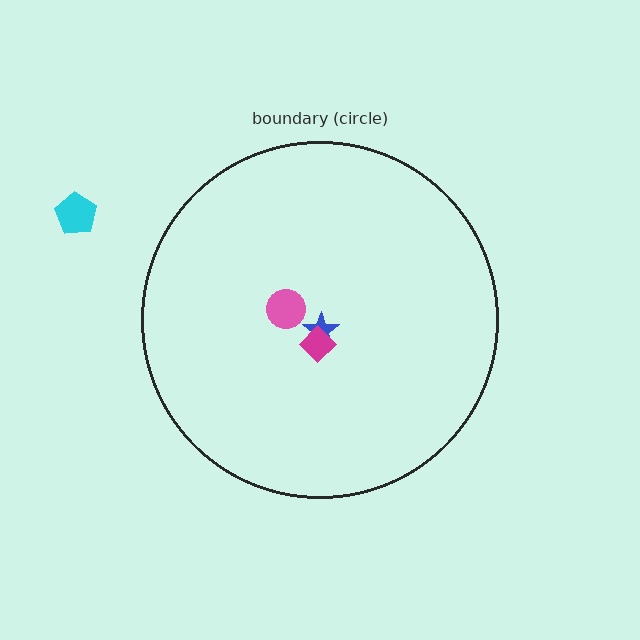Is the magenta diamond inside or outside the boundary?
Inside.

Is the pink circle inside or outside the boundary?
Inside.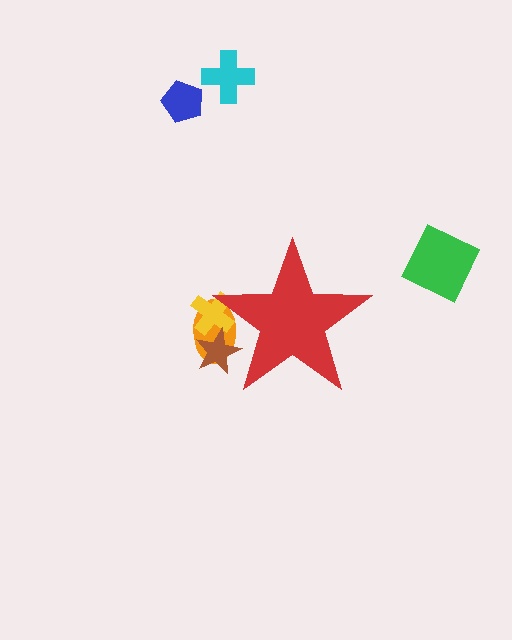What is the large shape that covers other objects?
A red star.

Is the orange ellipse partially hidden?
Yes, the orange ellipse is partially hidden behind the red star.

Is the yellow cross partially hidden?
Yes, the yellow cross is partially hidden behind the red star.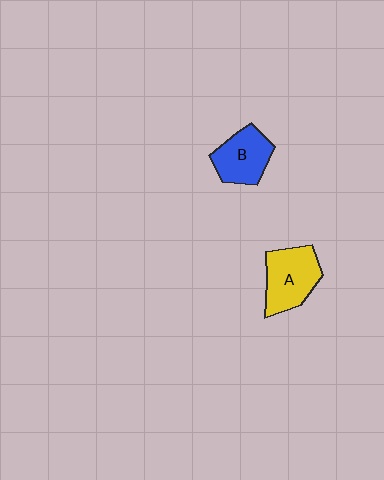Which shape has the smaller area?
Shape B (blue).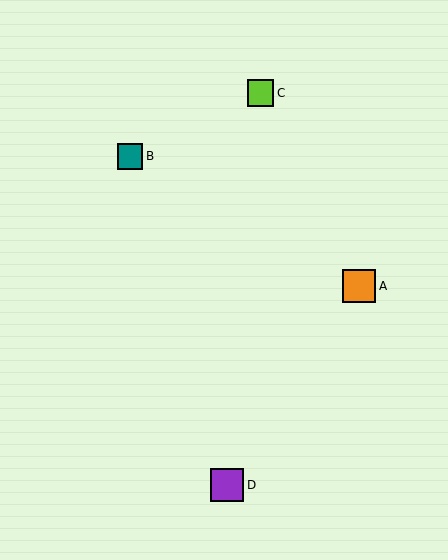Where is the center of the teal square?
The center of the teal square is at (130, 156).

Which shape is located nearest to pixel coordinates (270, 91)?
The lime square (labeled C) at (260, 93) is nearest to that location.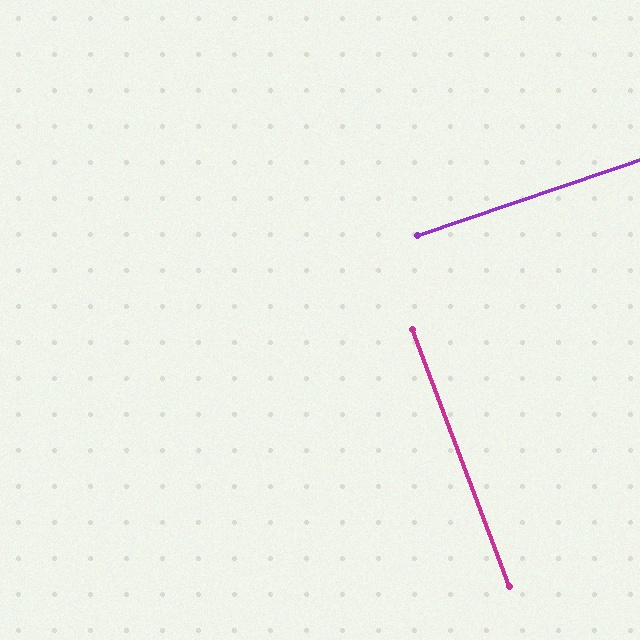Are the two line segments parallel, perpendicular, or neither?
Perpendicular — they meet at approximately 88°.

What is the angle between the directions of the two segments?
Approximately 88 degrees.